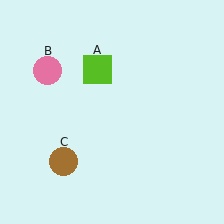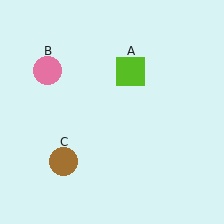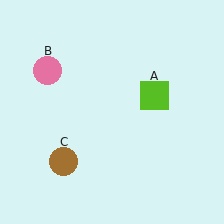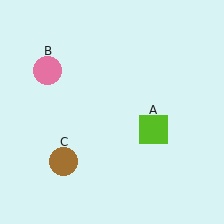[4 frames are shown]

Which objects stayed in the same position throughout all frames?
Pink circle (object B) and brown circle (object C) remained stationary.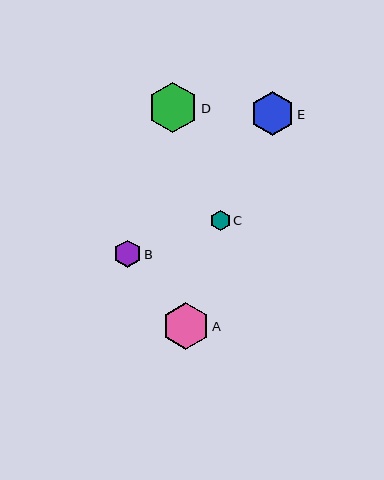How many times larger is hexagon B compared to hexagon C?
Hexagon B is approximately 1.4 times the size of hexagon C.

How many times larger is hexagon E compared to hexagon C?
Hexagon E is approximately 2.2 times the size of hexagon C.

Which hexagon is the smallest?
Hexagon C is the smallest with a size of approximately 20 pixels.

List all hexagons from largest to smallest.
From largest to smallest: D, A, E, B, C.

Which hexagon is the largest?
Hexagon D is the largest with a size of approximately 51 pixels.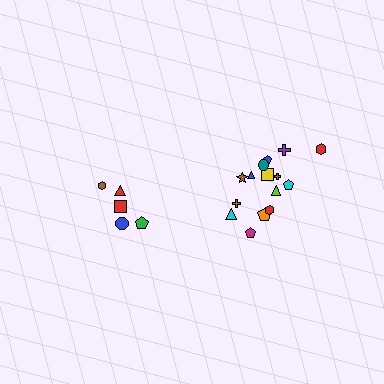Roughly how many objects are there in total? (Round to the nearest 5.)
Roughly 20 objects in total.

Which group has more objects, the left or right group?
The right group.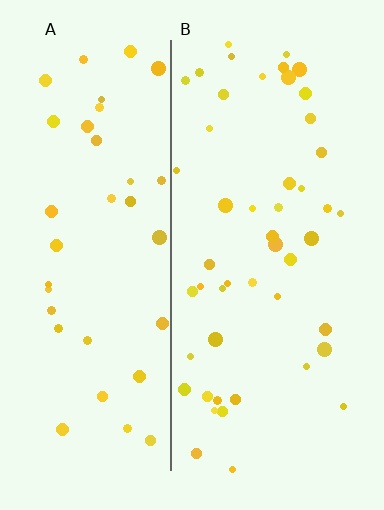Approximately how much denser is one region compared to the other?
Approximately 1.3× — region B over region A.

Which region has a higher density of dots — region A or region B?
B (the right).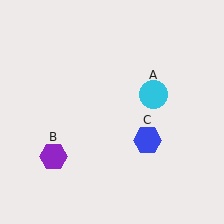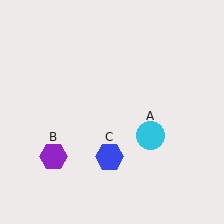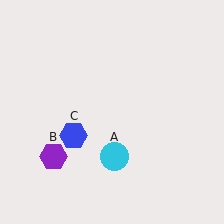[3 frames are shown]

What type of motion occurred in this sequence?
The cyan circle (object A), blue hexagon (object C) rotated clockwise around the center of the scene.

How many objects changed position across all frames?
2 objects changed position: cyan circle (object A), blue hexagon (object C).